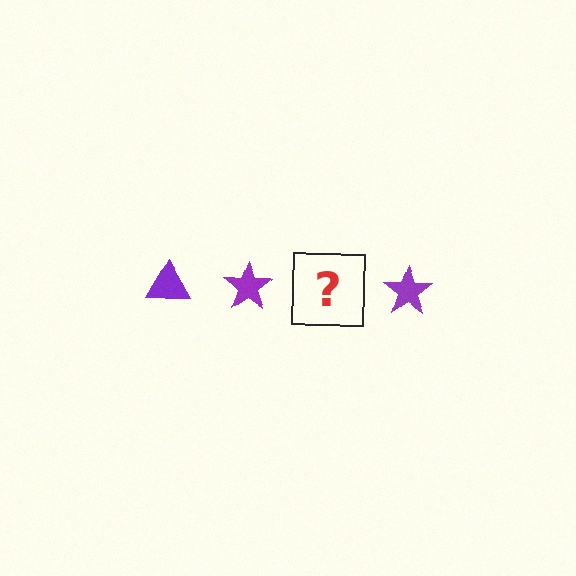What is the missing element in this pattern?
The missing element is a purple triangle.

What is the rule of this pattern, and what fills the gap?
The rule is that the pattern cycles through triangle, star shapes in purple. The gap should be filled with a purple triangle.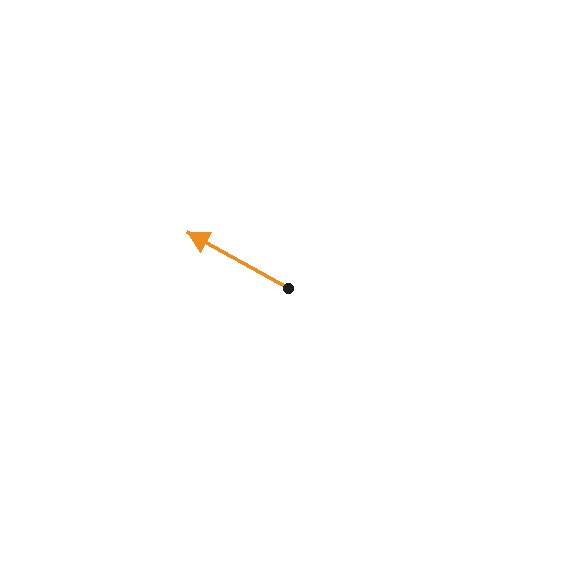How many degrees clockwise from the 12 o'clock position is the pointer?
Approximately 299 degrees.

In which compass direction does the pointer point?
Northwest.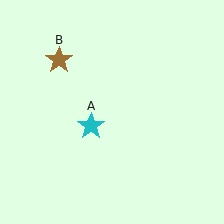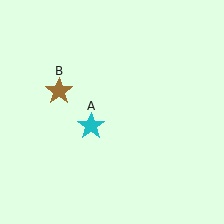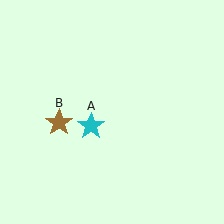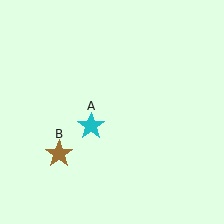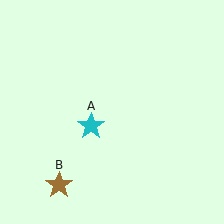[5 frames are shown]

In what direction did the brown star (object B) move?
The brown star (object B) moved down.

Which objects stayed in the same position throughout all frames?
Cyan star (object A) remained stationary.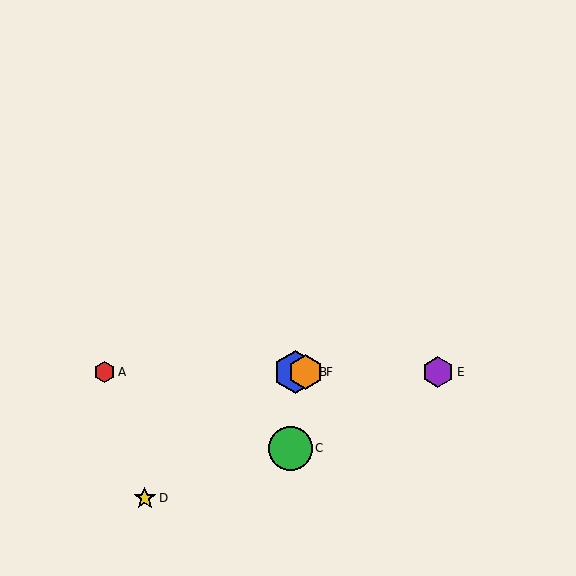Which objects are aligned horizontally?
Objects A, B, E, F are aligned horizontally.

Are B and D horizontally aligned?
No, B is at y≈372 and D is at y≈498.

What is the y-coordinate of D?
Object D is at y≈498.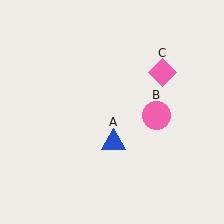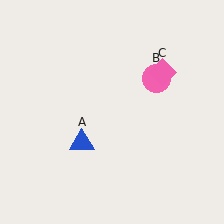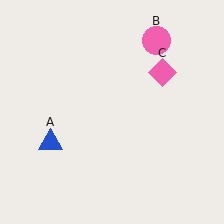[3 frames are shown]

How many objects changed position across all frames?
2 objects changed position: blue triangle (object A), pink circle (object B).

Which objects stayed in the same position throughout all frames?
Pink diamond (object C) remained stationary.